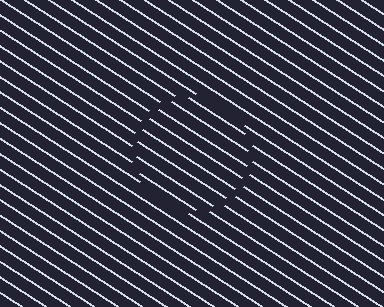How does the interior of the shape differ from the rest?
The interior of the shape contains the same grating, shifted by half a period — the contour is defined by the phase discontinuity where line-ends from the inner and outer gratings abut.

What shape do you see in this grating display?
An illusory circle. The interior of the shape contains the same grating, shifted by half a period — the contour is defined by the phase discontinuity where line-ends from the inner and outer gratings abut.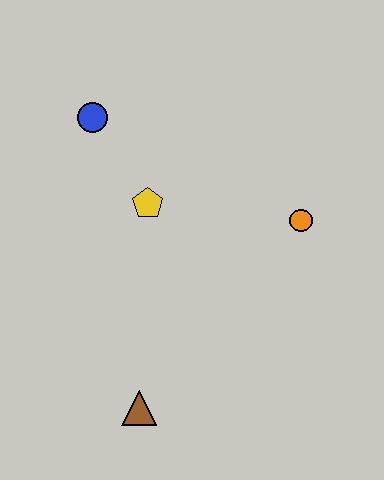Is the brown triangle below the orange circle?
Yes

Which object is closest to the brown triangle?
The yellow pentagon is closest to the brown triangle.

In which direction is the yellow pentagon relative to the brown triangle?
The yellow pentagon is above the brown triangle.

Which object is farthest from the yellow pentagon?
The brown triangle is farthest from the yellow pentagon.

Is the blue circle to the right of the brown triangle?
No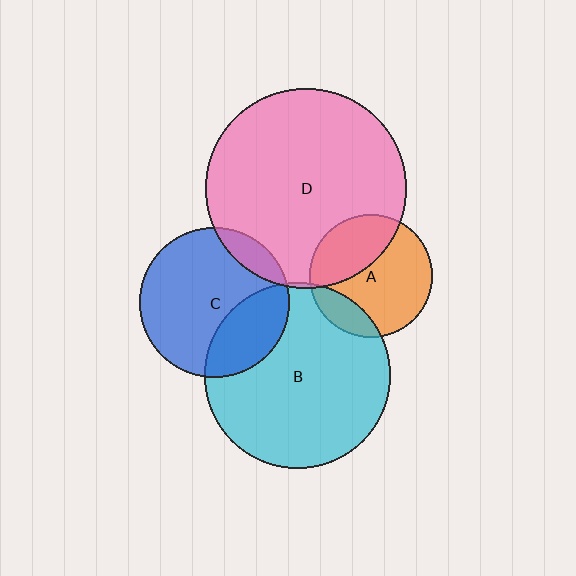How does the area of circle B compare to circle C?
Approximately 1.6 times.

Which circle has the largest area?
Circle D (pink).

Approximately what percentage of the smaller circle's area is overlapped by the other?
Approximately 15%.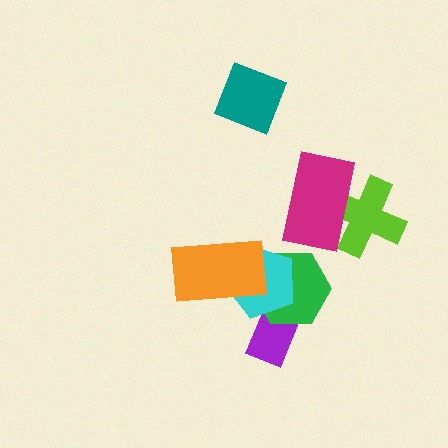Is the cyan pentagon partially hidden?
Yes, it is partially covered by another shape.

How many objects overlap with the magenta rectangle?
1 object overlaps with the magenta rectangle.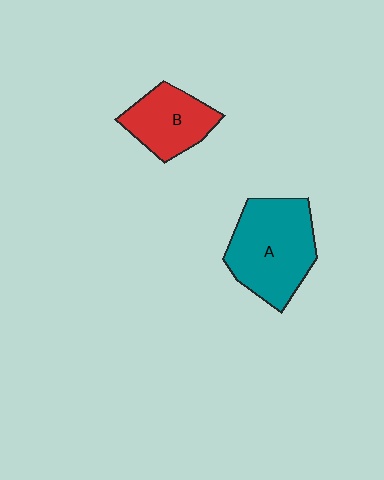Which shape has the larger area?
Shape A (teal).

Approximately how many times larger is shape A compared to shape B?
Approximately 1.6 times.